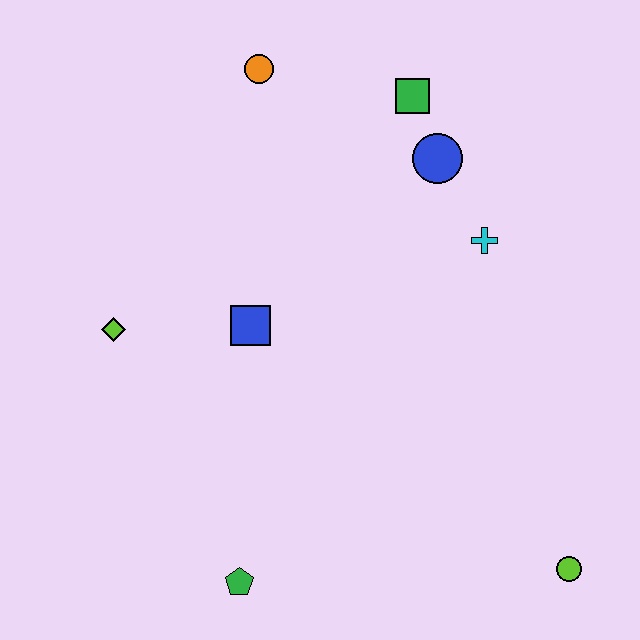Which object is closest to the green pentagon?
The blue square is closest to the green pentagon.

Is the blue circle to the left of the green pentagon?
No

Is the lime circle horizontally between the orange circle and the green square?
No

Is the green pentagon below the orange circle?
Yes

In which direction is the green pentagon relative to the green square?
The green pentagon is below the green square.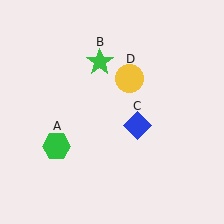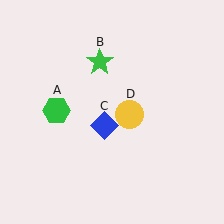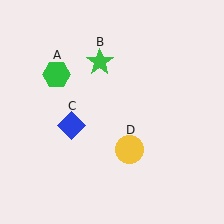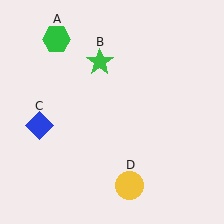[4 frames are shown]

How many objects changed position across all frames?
3 objects changed position: green hexagon (object A), blue diamond (object C), yellow circle (object D).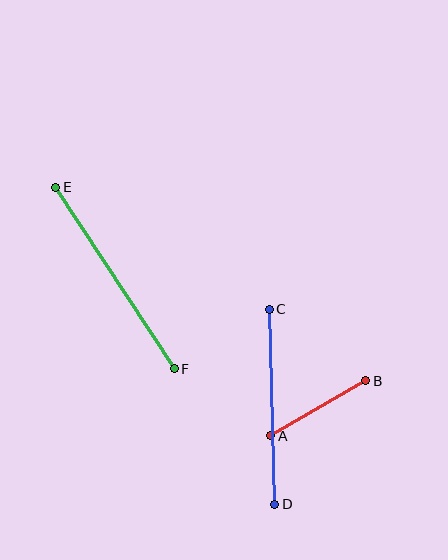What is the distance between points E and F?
The distance is approximately 217 pixels.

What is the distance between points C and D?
The distance is approximately 195 pixels.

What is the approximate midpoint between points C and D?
The midpoint is at approximately (272, 407) pixels.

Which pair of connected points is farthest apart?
Points E and F are farthest apart.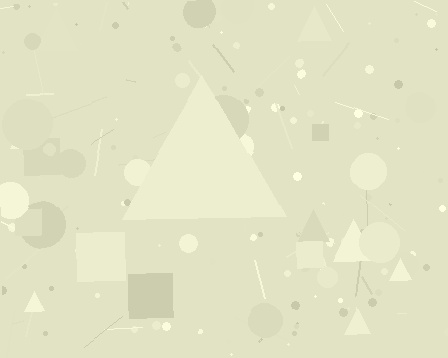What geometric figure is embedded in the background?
A triangle is embedded in the background.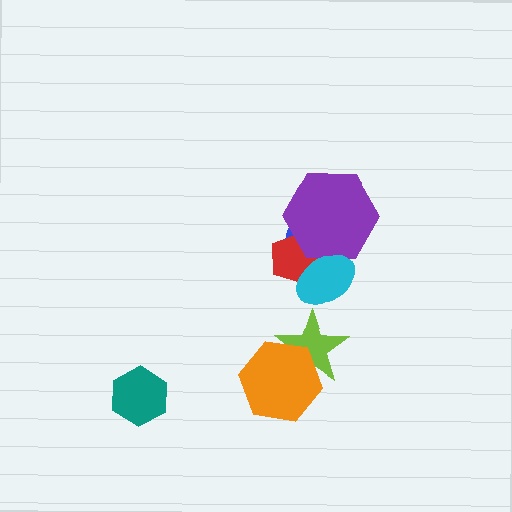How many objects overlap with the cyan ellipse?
3 objects overlap with the cyan ellipse.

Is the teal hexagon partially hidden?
No, no other shape covers it.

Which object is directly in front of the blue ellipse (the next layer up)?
The red pentagon is directly in front of the blue ellipse.